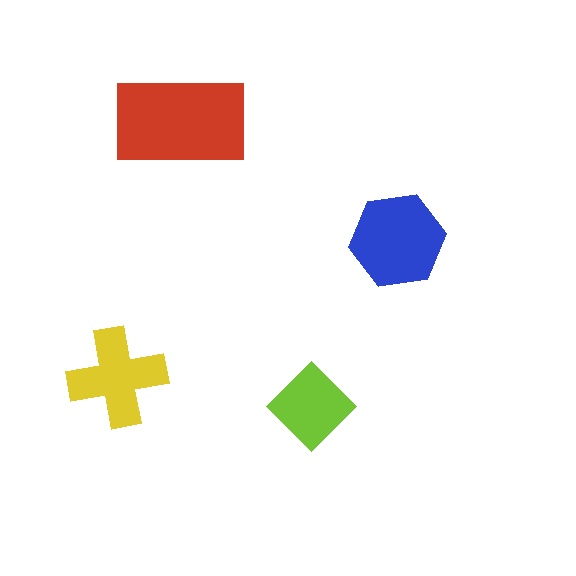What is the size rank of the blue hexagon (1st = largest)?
2nd.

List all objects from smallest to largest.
The lime diamond, the yellow cross, the blue hexagon, the red rectangle.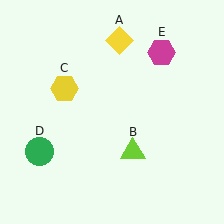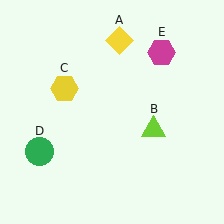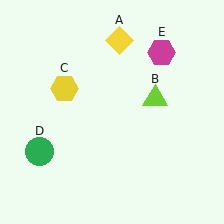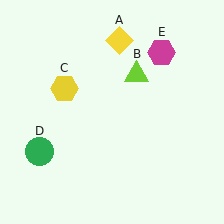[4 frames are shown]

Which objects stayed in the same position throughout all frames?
Yellow diamond (object A) and yellow hexagon (object C) and green circle (object D) and magenta hexagon (object E) remained stationary.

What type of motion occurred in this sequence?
The lime triangle (object B) rotated counterclockwise around the center of the scene.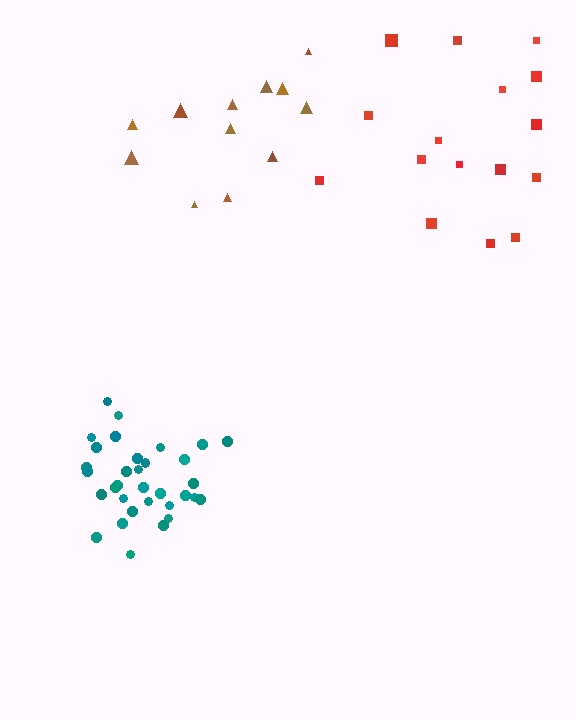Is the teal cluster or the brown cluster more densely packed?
Teal.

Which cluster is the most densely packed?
Teal.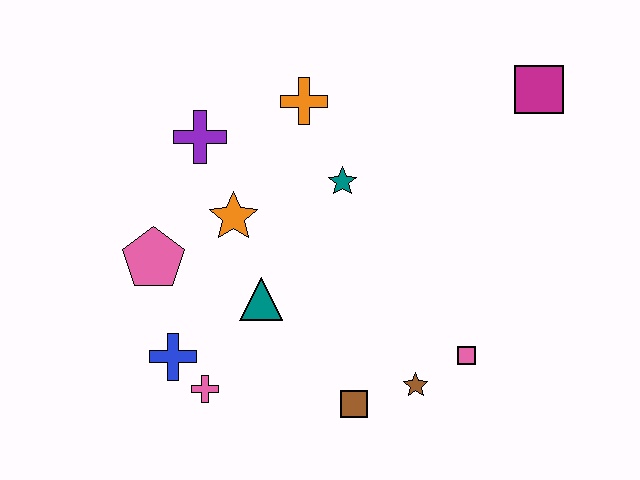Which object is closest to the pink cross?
The blue cross is closest to the pink cross.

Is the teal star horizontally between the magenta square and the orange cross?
Yes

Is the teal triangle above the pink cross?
Yes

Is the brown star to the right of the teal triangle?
Yes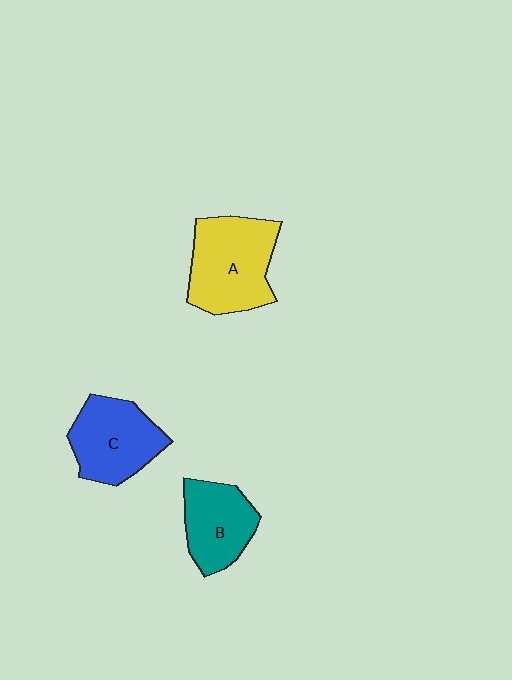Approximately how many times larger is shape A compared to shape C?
Approximately 1.2 times.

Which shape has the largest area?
Shape A (yellow).